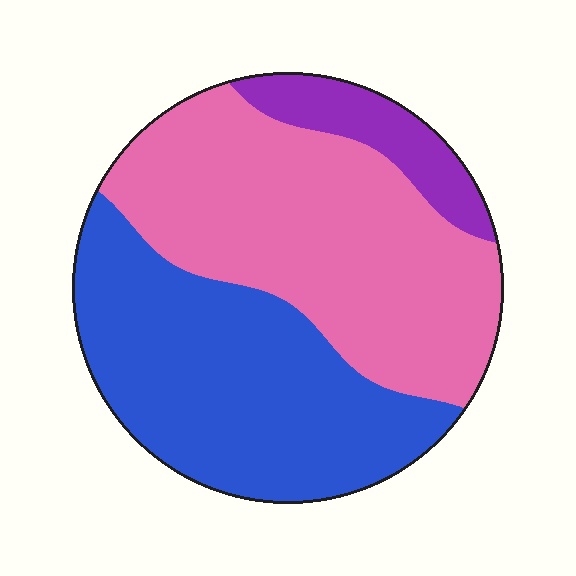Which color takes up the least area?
Purple, at roughly 10%.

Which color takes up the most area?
Pink, at roughly 50%.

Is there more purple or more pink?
Pink.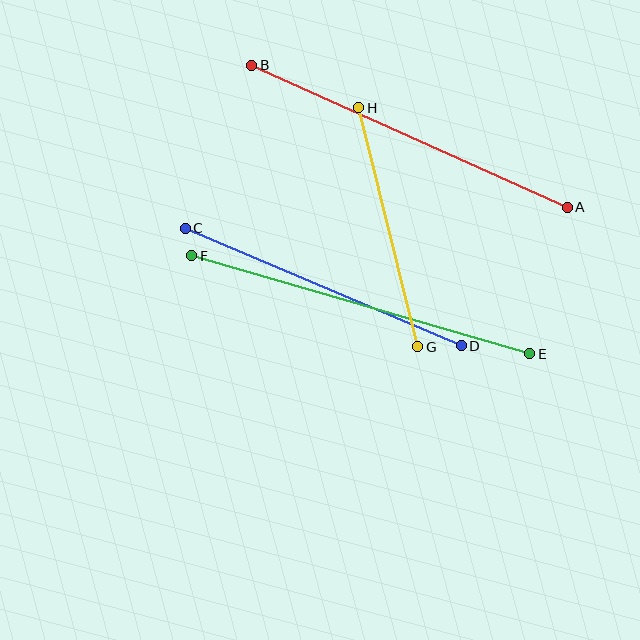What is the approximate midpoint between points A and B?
The midpoint is at approximately (410, 136) pixels.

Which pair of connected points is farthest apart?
Points E and F are farthest apart.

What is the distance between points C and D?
The distance is approximately 300 pixels.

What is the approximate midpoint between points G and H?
The midpoint is at approximately (388, 227) pixels.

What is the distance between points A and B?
The distance is approximately 346 pixels.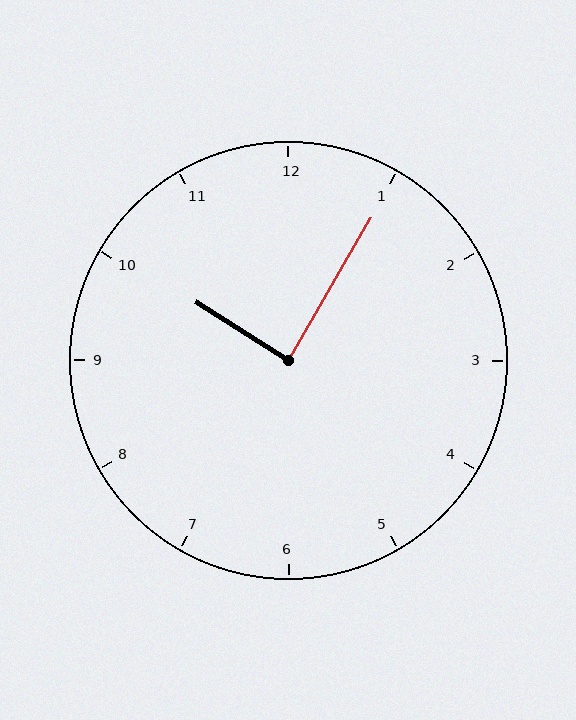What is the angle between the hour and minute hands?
Approximately 88 degrees.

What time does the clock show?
10:05.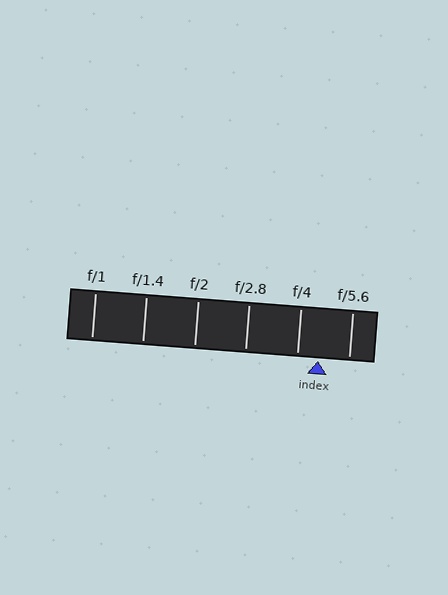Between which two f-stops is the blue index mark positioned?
The index mark is between f/4 and f/5.6.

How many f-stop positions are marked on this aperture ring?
There are 6 f-stop positions marked.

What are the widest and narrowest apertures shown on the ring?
The widest aperture shown is f/1 and the narrowest is f/5.6.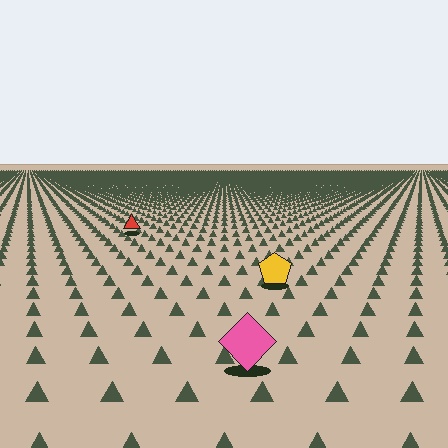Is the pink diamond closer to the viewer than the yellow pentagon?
Yes. The pink diamond is closer — you can tell from the texture gradient: the ground texture is coarser near it.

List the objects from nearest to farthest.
From nearest to farthest: the pink diamond, the yellow pentagon, the red triangle.